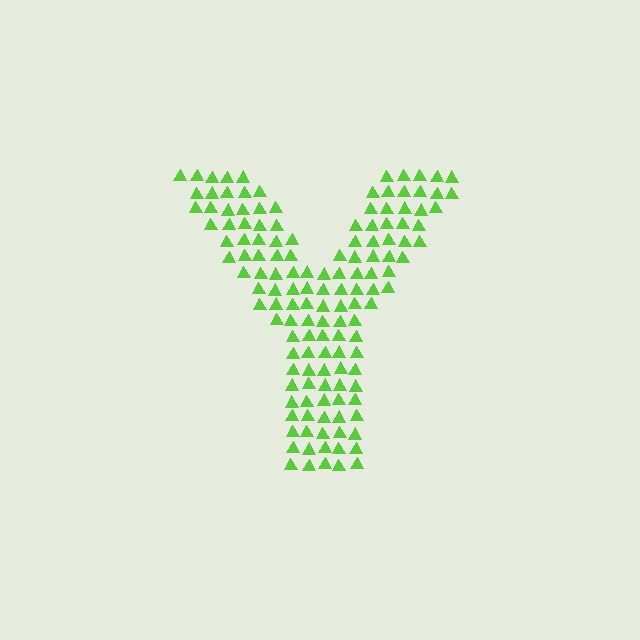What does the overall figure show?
The overall figure shows the letter Y.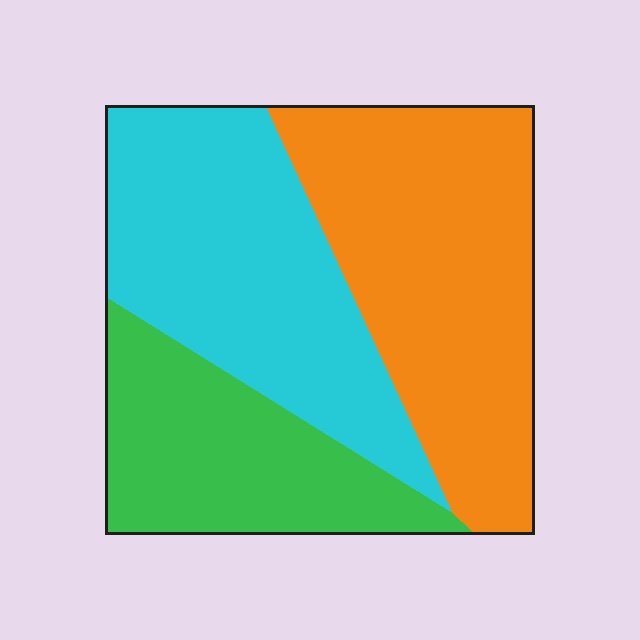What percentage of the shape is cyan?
Cyan takes up about three eighths (3/8) of the shape.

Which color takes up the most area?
Orange, at roughly 40%.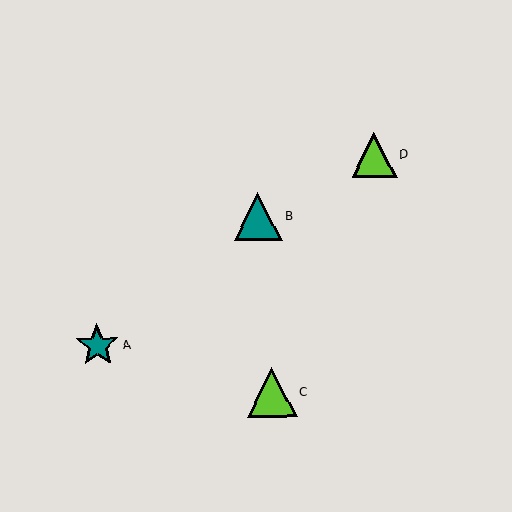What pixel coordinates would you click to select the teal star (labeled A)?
Click at (97, 345) to select the teal star A.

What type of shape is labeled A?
Shape A is a teal star.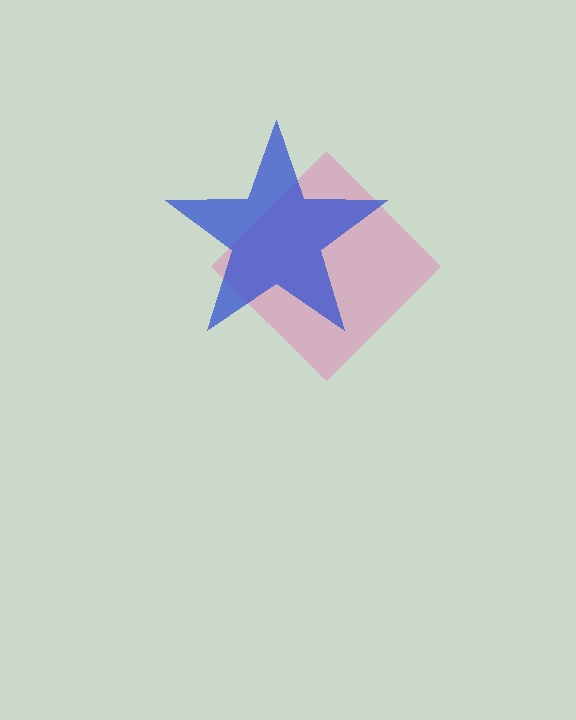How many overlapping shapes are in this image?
There are 2 overlapping shapes in the image.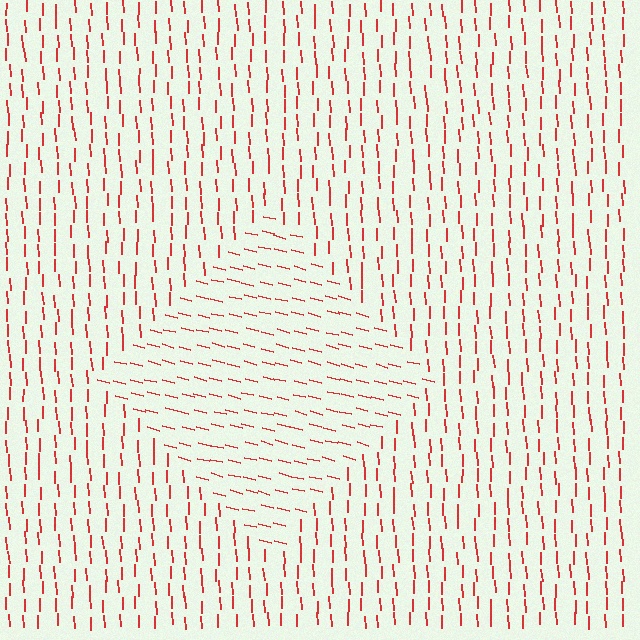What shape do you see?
I see a diamond.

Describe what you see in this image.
The image is filled with small red line segments. A diamond region in the image has lines oriented differently from the surrounding lines, creating a visible texture boundary.